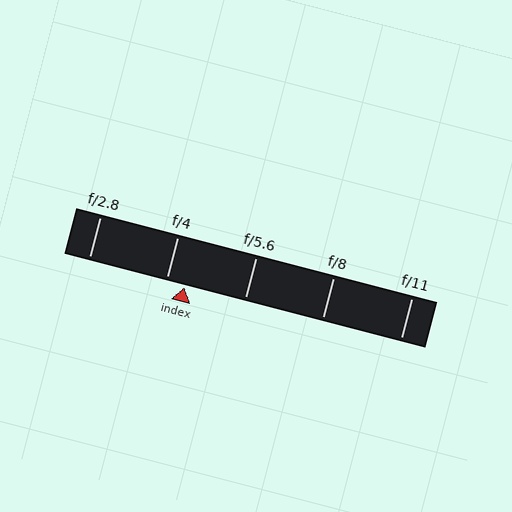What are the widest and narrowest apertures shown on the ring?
The widest aperture shown is f/2.8 and the narrowest is f/11.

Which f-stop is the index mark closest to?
The index mark is closest to f/4.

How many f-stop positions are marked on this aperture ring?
There are 5 f-stop positions marked.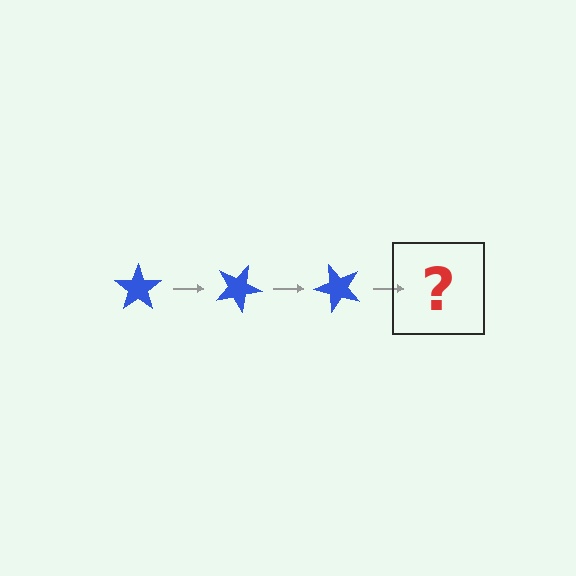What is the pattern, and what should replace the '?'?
The pattern is that the star rotates 25 degrees each step. The '?' should be a blue star rotated 75 degrees.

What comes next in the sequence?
The next element should be a blue star rotated 75 degrees.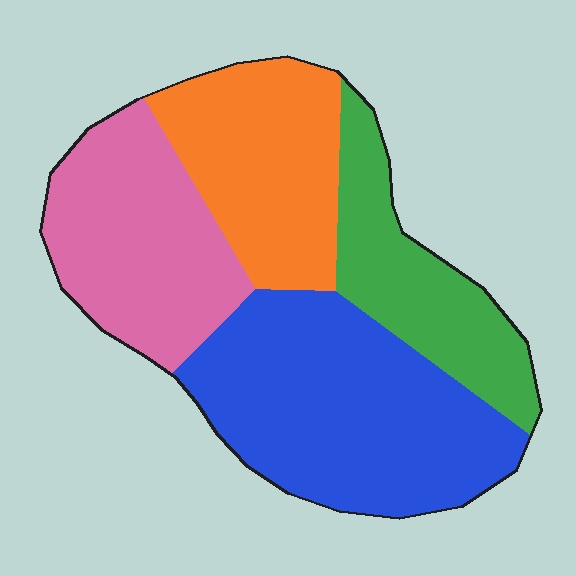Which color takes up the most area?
Blue, at roughly 35%.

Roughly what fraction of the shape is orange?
Orange takes up about one fifth (1/5) of the shape.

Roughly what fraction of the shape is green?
Green covers roughly 20% of the shape.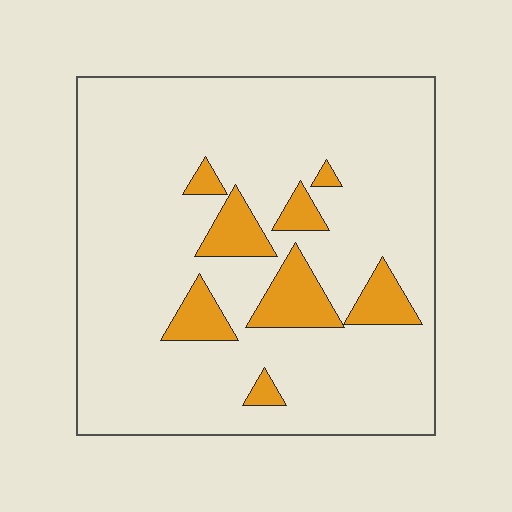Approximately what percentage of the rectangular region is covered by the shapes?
Approximately 15%.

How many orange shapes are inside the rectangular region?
8.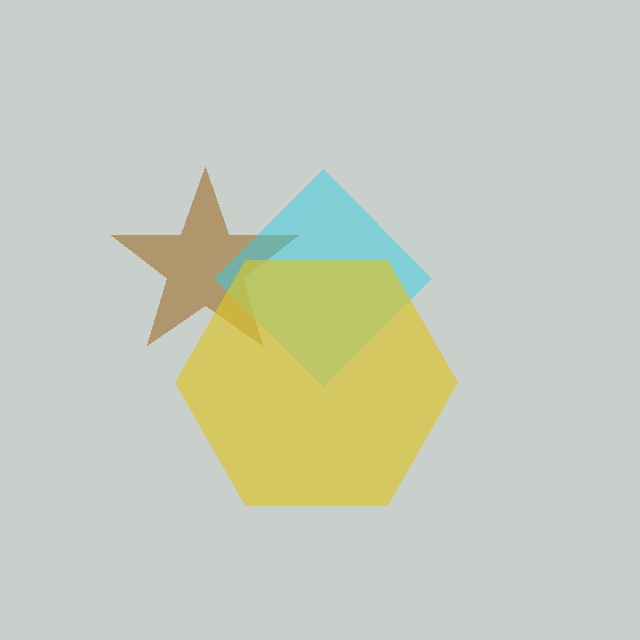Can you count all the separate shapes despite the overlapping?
Yes, there are 3 separate shapes.